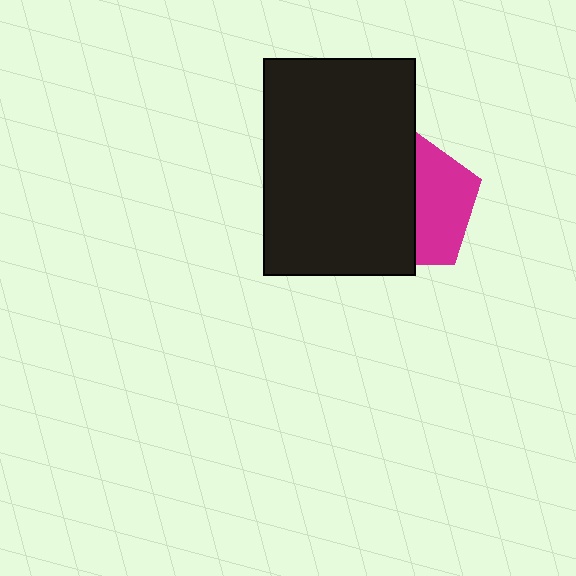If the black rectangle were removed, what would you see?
You would see the complete magenta pentagon.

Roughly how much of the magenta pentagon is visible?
A small part of it is visible (roughly 44%).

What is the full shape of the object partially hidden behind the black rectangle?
The partially hidden object is a magenta pentagon.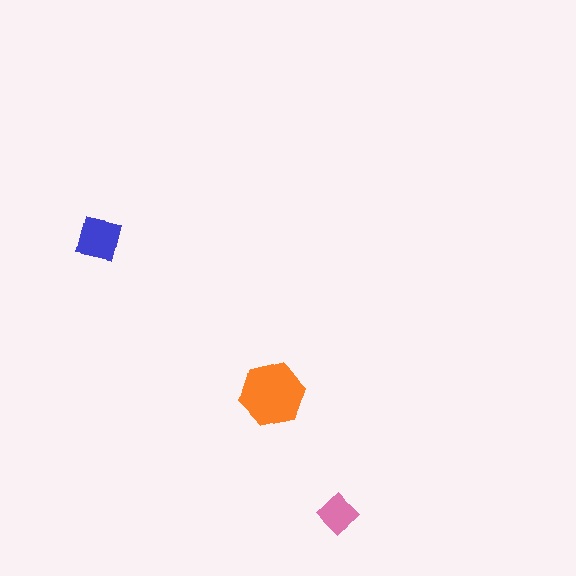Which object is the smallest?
The pink diamond.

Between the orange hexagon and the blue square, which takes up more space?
The orange hexagon.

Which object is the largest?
The orange hexagon.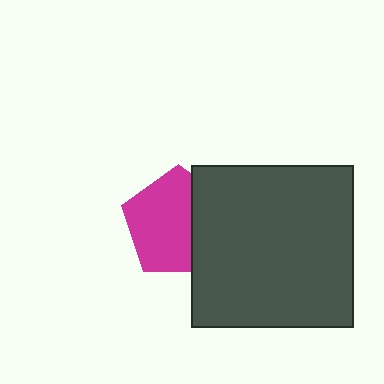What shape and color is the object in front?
The object in front is a dark gray square.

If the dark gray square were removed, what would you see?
You would see the complete magenta pentagon.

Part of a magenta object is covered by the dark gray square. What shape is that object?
It is a pentagon.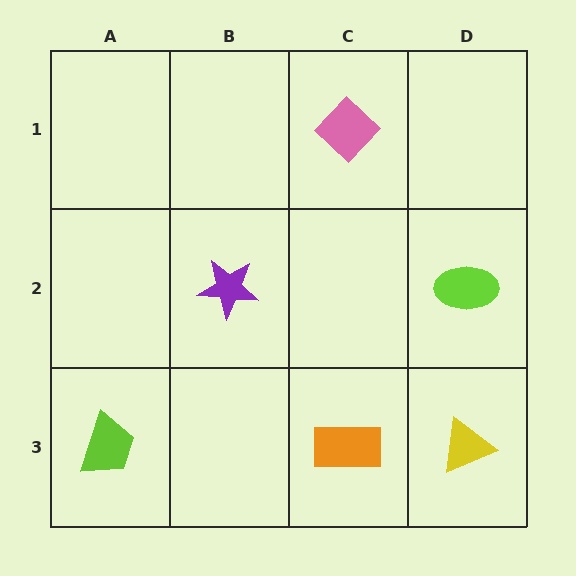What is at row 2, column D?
A lime ellipse.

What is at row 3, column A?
A lime trapezoid.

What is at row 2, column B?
A purple star.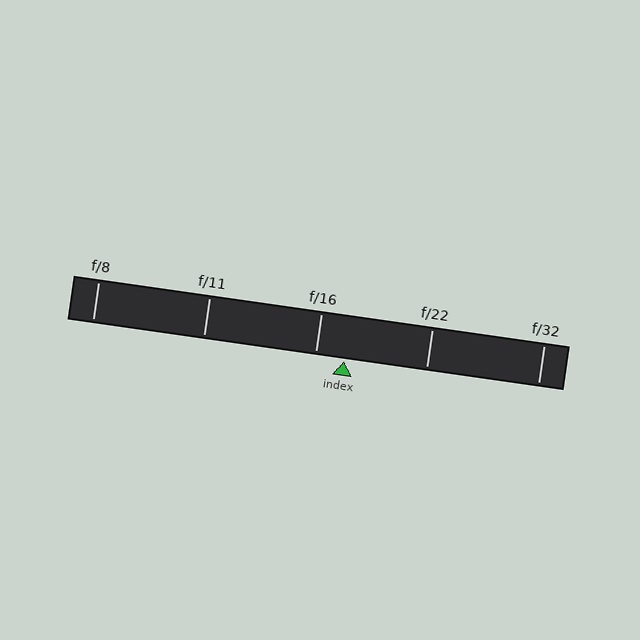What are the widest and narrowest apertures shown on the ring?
The widest aperture shown is f/8 and the narrowest is f/32.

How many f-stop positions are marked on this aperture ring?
There are 5 f-stop positions marked.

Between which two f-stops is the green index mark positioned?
The index mark is between f/16 and f/22.